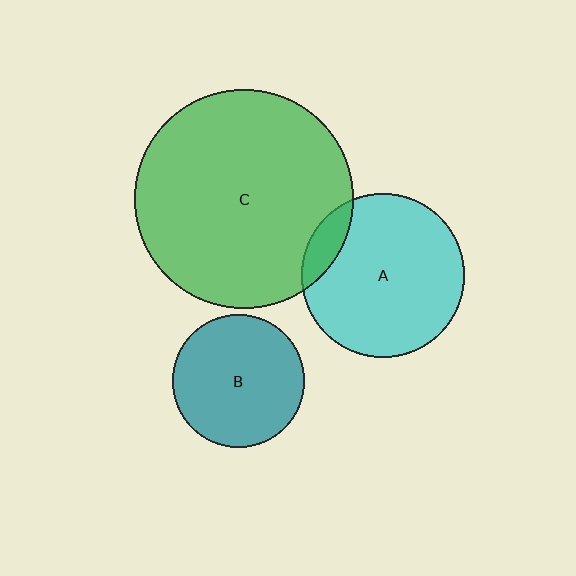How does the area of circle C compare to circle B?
Approximately 2.8 times.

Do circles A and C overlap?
Yes.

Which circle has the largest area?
Circle C (green).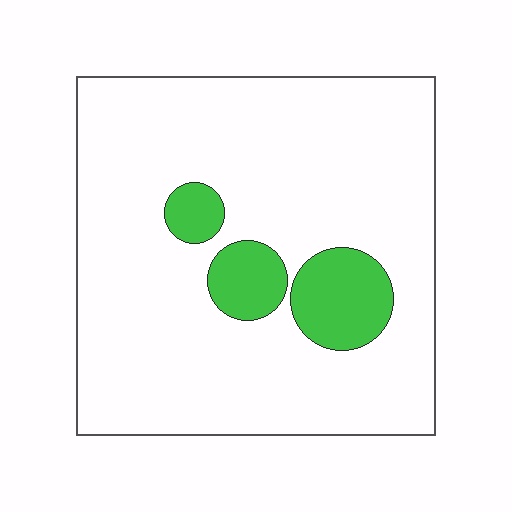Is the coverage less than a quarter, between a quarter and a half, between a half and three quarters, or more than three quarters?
Less than a quarter.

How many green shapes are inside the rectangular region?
3.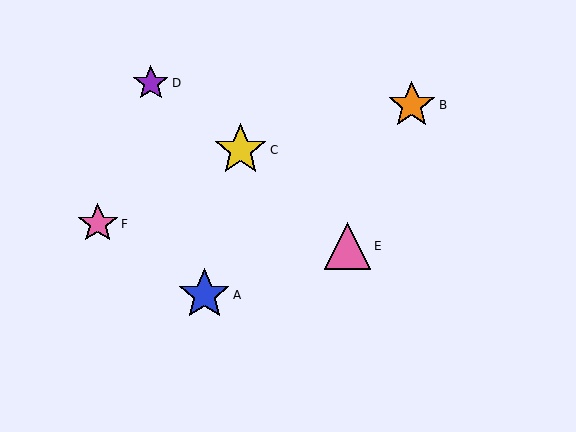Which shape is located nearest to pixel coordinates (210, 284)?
The blue star (labeled A) at (204, 295) is nearest to that location.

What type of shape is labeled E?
Shape E is a pink triangle.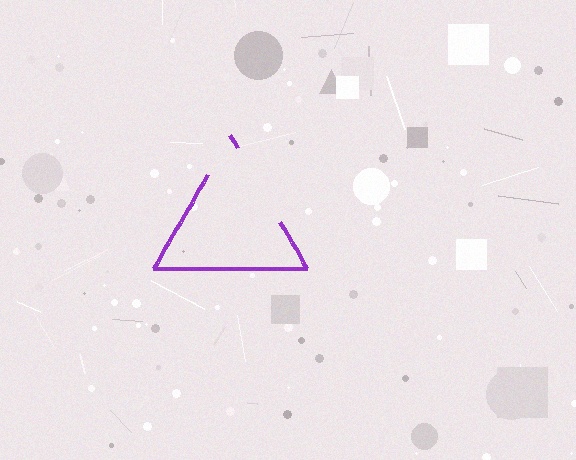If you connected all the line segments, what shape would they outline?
They would outline a triangle.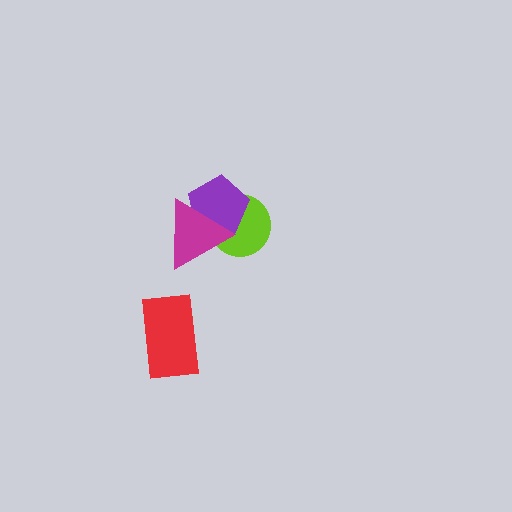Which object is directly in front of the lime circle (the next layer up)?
The purple pentagon is directly in front of the lime circle.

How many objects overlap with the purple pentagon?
2 objects overlap with the purple pentagon.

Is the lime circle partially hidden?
Yes, it is partially covered by another shape.